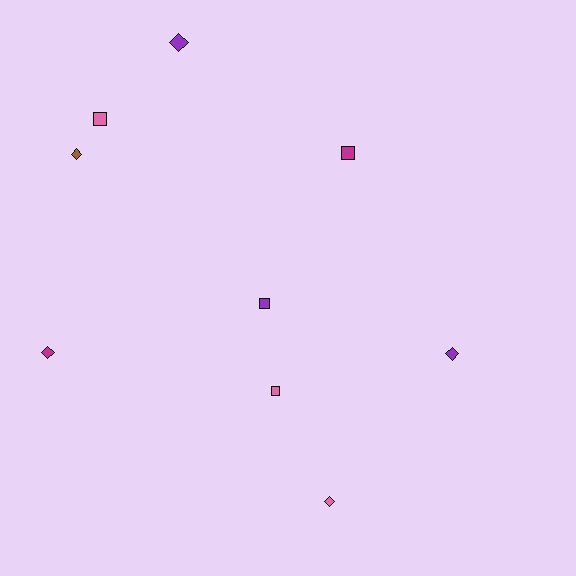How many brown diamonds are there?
There is 1 brown diamond.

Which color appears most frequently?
Pink, with 3 objects.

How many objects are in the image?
There are 9 objects.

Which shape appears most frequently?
Diamond, with 5 objects.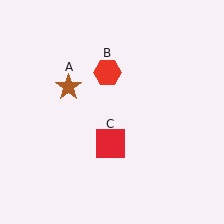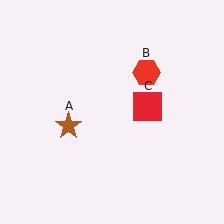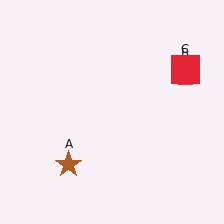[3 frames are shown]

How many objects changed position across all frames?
3 objects changed position: brown star (object A), red hexagon (object B), red square (object C).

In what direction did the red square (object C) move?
The red square (object C) moved up and to the right.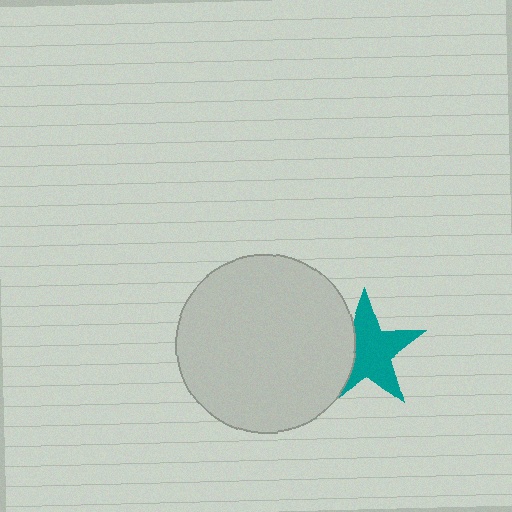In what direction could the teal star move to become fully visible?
The teal star could move right. That would shift it out from behind the light gray circle entirely.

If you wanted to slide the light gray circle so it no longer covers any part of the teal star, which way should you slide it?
Slide it left — that is the most direct way to separate the two shapes.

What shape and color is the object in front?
The object in front is a light gray circle.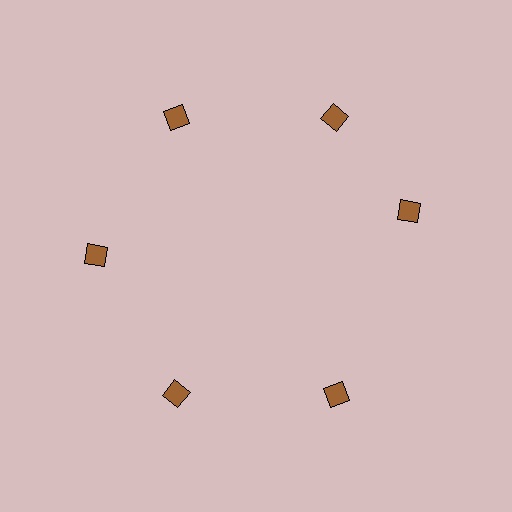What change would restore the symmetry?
The symmetry would be restored by rotating it back into even spacing with its neighbors so that all 6 diamonds sit at equal angles and equal distance from the center.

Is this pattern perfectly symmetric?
No. The 6 brown diamonds are arranged in a ring, but one element near the 3 o'clock position is rotated out of alignment along the ring, breaking the 6-fold rotational symmetry.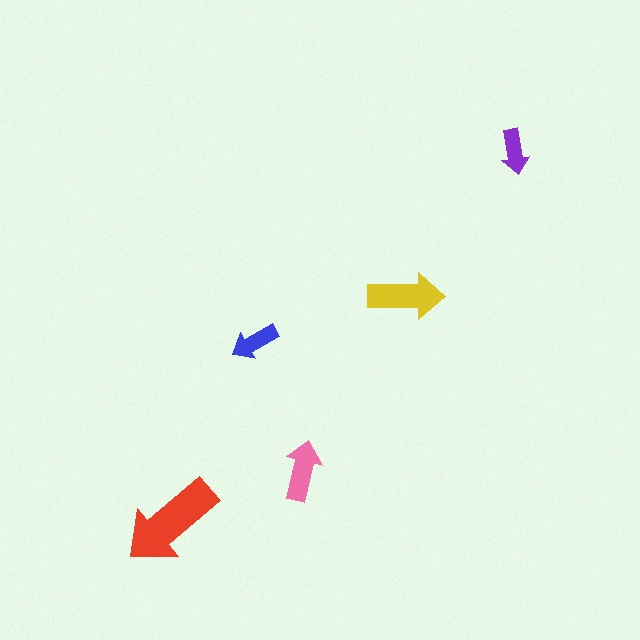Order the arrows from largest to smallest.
the red one, the yellow one, the pink one, the blue one, the purple one.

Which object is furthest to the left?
The red arrow is leftmost.